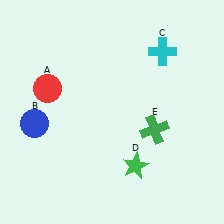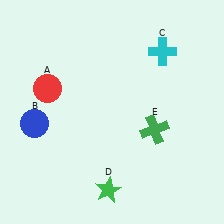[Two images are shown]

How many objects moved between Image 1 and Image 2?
1 object moved between the two images.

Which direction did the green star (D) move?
The green star (D) moved left.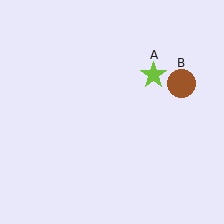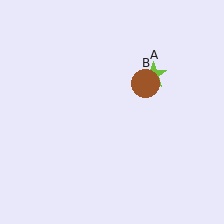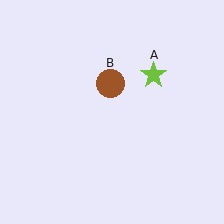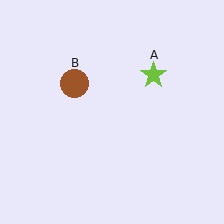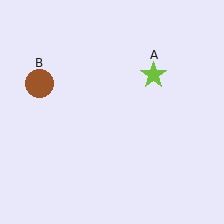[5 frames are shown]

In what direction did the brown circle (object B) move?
The brown circle (object B) moved left.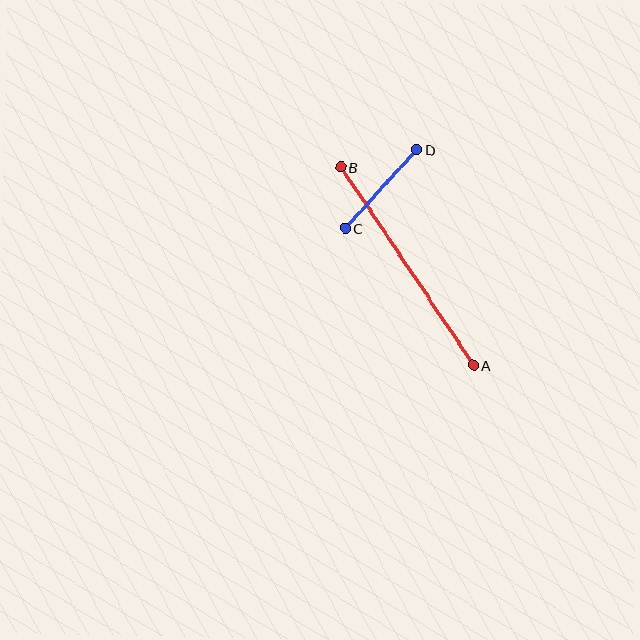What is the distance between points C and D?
The distance is approximately 106 pixels.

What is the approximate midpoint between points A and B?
The midpoint is at approximately (407, 266) pixels.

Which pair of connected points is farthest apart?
Points A and B are farthest apart.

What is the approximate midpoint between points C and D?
The midpoint is at approximately (381, 189) pixels.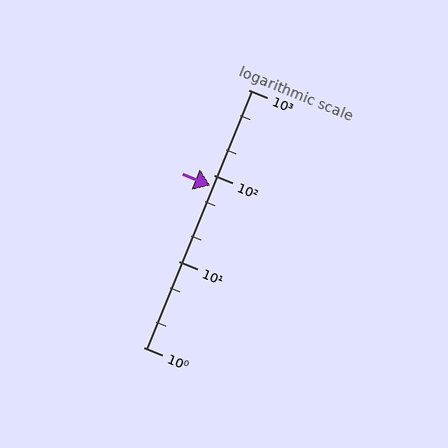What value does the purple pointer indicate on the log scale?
The pointer indicates approximately 77.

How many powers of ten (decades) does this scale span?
The scale spans 3 decades, from 1 to 1000.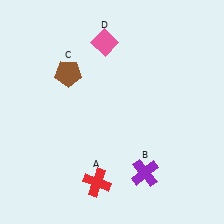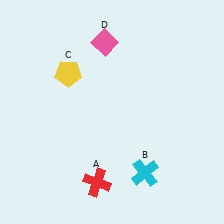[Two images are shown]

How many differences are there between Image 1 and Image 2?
There are 2 differences between the two images.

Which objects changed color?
B changed from purple to cyan. C changed from brown to yellow.